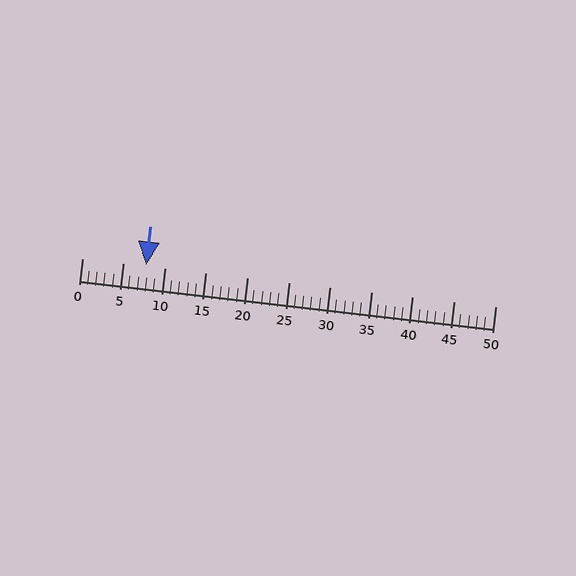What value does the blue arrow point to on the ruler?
The blue arrow points to approximately 8.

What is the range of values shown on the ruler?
The ruler shows values from 0 to 50.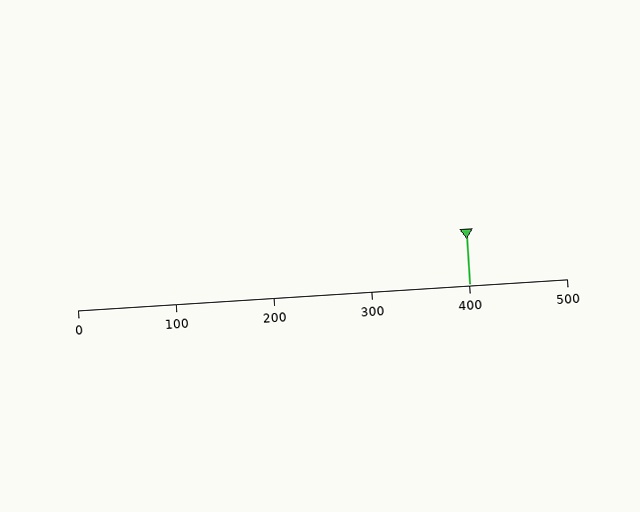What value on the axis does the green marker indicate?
The marker indicates approximately 400.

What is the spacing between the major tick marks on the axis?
The major ticks are spaced 100 apart.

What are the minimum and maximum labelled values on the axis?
The axis runs from 0 to 500.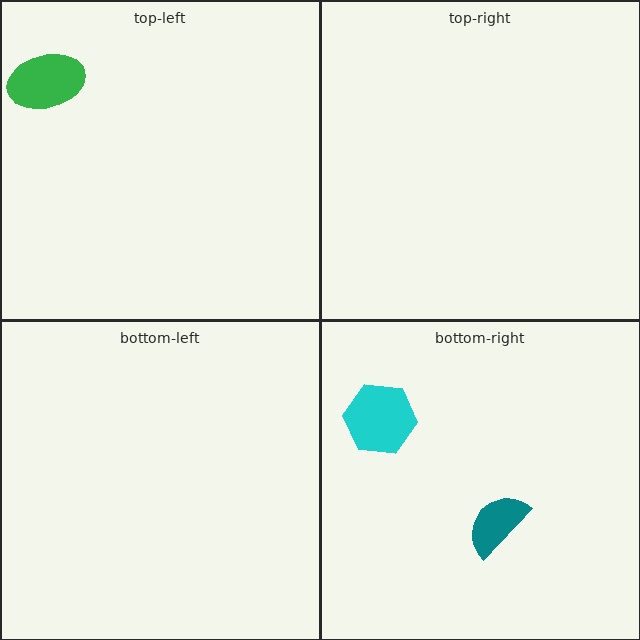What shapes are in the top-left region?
The green ellipse.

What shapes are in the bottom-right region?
The teal semicircle, the cyan hexagon.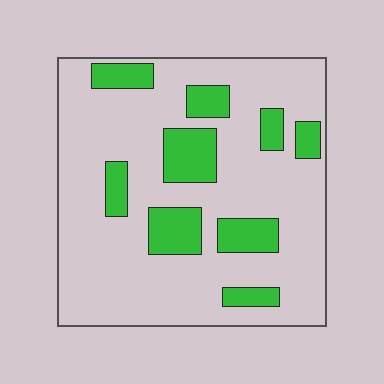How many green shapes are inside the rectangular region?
9.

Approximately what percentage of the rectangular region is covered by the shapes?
Approximately 20%.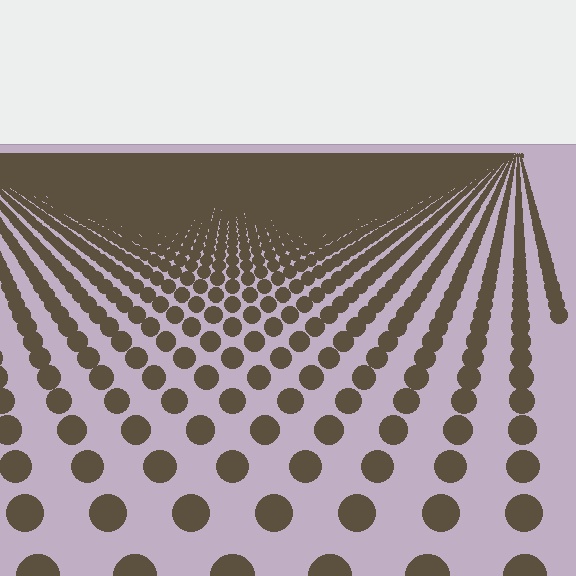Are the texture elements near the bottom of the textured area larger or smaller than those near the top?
Larger. Near the bottom, elements are closer to the viewer and appear at a bigger on-screen size.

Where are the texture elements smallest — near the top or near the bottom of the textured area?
Near the top.